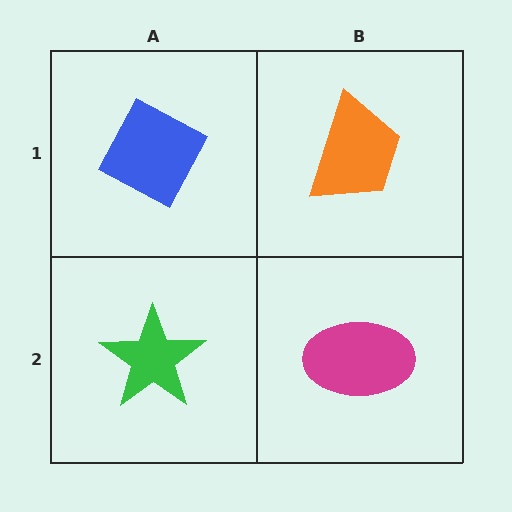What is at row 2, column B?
A magenta ellipse.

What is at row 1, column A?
A blue diamond.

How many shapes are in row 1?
2 shapes.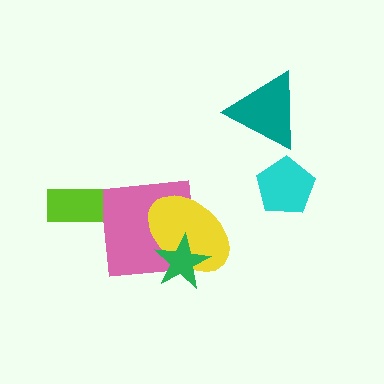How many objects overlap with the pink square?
2 objects overlap with the pink square.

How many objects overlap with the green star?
2 objects overlap with the green star.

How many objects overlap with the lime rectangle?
0 objects overlap with the lime rectangle.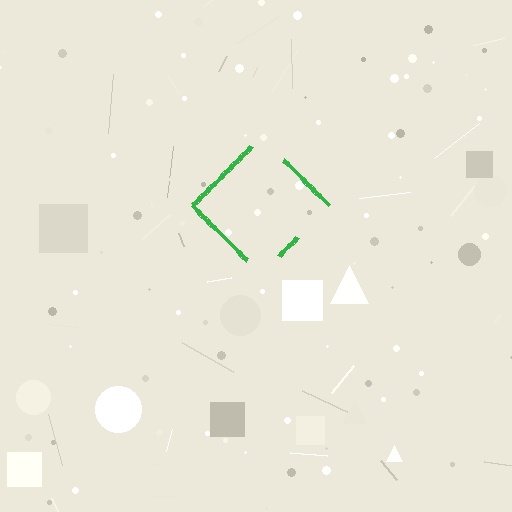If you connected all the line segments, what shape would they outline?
They would outline a diamond.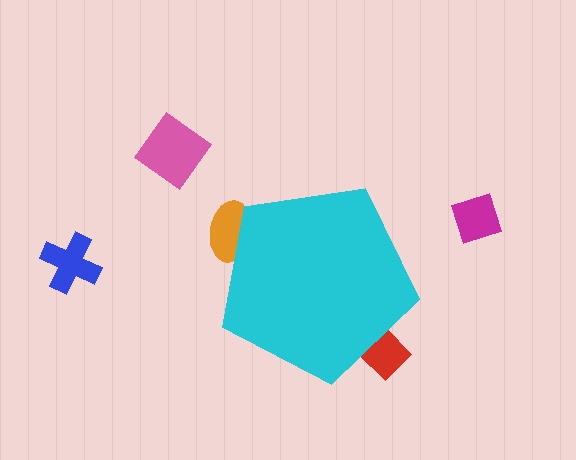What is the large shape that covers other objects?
A cyan pentagon.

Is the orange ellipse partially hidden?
Yes, the orange ellipse is partially hidden behind the cyan pentagon.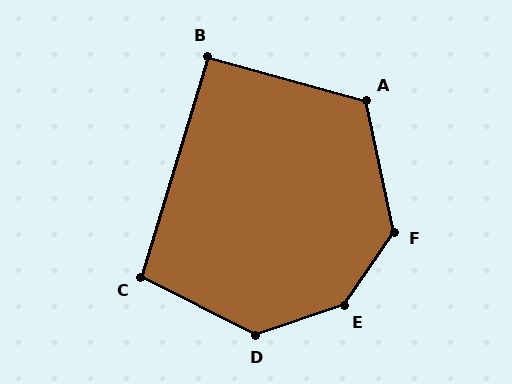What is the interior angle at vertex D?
Approximately 134 degrees (obtuse).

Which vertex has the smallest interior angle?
B, at approximately 92 degrees.